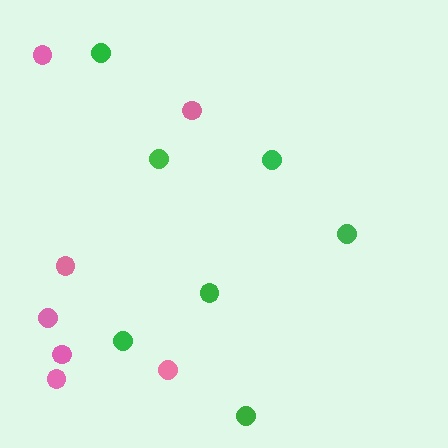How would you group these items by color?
There are 2 groups: one group of green circles (7) and one group of pink circles (7).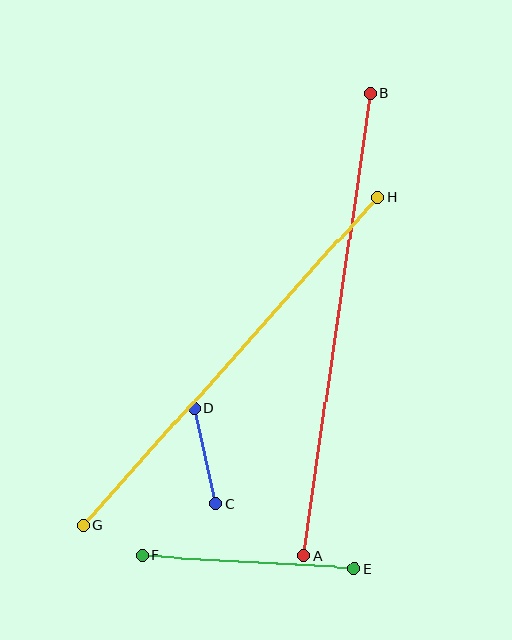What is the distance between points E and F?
The distance is approximately 213 pixels.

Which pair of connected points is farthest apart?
Points A and B are farthest apart.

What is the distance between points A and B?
The distance is approximately 468 pixels.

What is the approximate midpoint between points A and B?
The midpoint is at approximately (337, 324) pixels.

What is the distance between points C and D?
The distance is approximately 98 pixels.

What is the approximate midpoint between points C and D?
The midpoint is at approximately (205, 456) pixels.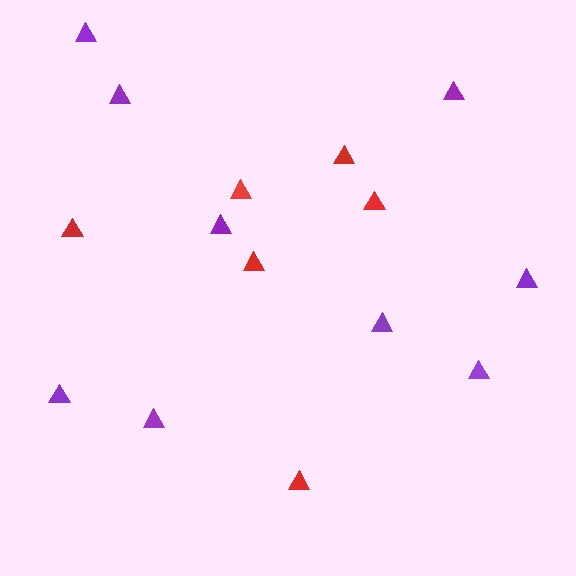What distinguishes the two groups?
There are 2 groups: one group of purple triangles (9) and one group of red triangles (6).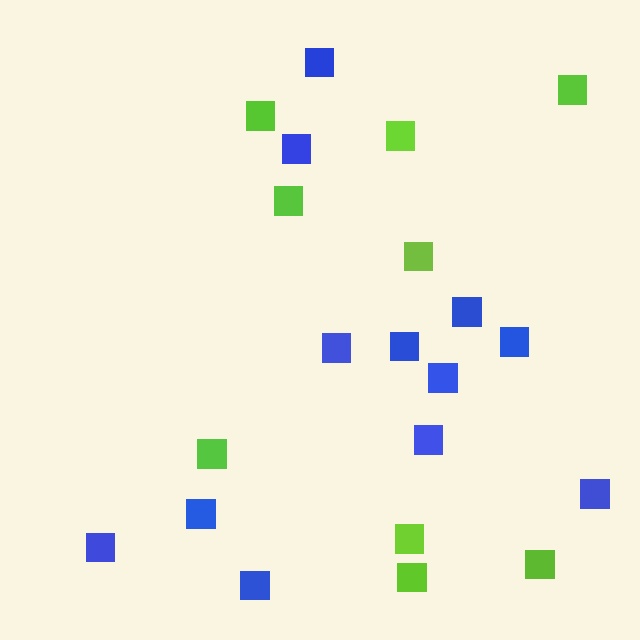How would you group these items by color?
There are 2 groups: one group of lime squares (9) and one group of blue squares (12).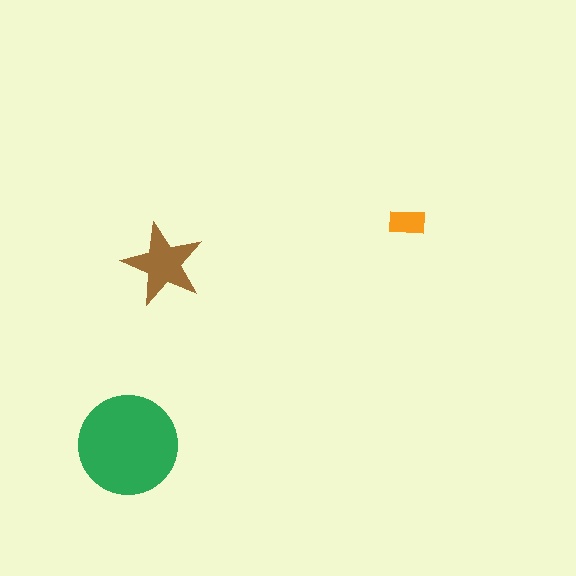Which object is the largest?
The green circle.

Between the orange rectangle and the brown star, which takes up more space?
The brown star.